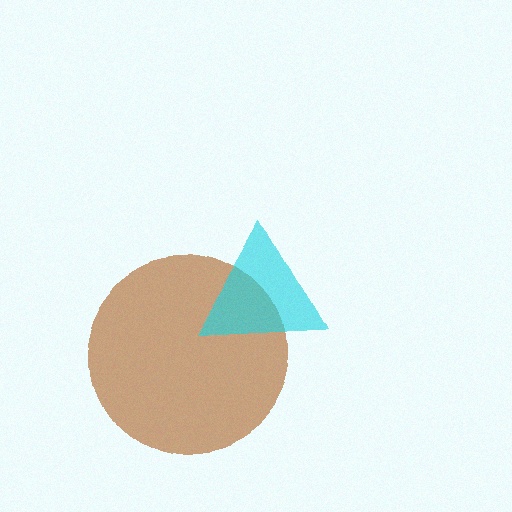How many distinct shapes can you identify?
There are 2 distinct shapes: a brown circle, a cyan triangle.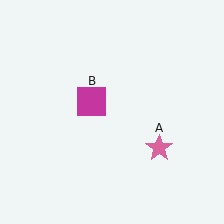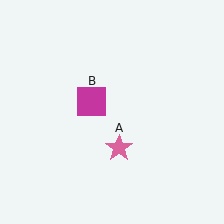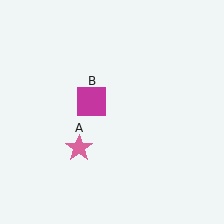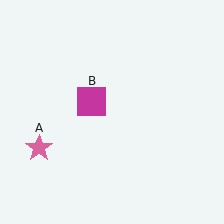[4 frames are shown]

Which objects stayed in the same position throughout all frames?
Magenta square (object B) remained stationary.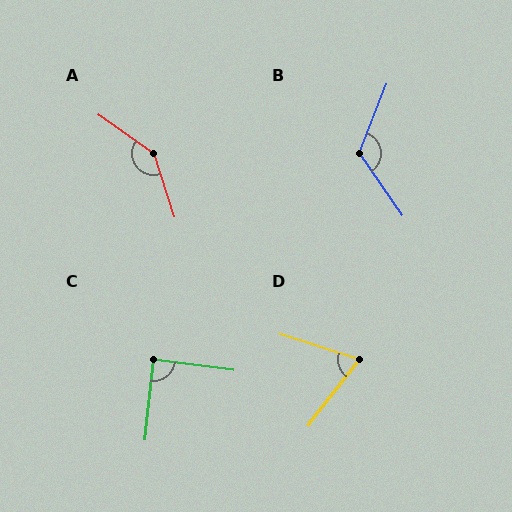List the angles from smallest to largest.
D (70°), C (89°), B (124°), A (143°).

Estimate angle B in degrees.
Approximately 124 degrees.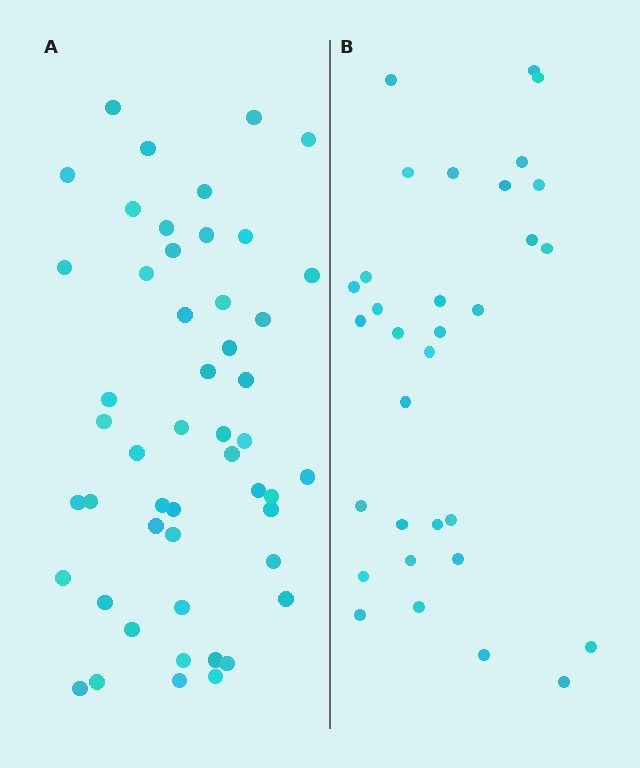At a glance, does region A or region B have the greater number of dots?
Region A (the left region) has more dots.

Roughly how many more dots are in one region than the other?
Region A has approximately 20 more dots than region B.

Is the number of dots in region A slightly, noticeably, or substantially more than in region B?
Region A has substantially more. The ratio is roughly 1.6 to 1.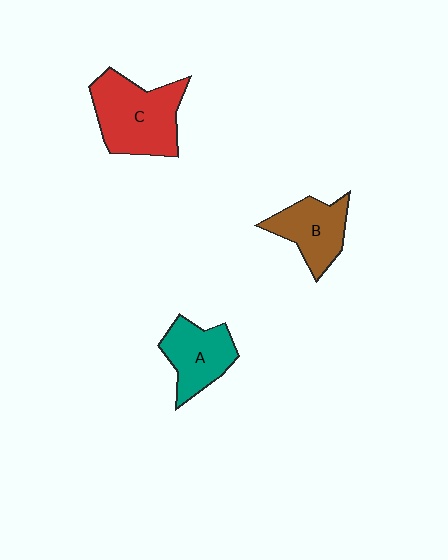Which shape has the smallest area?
Shape B (brown).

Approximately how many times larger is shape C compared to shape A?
Approximately 1.5 times.